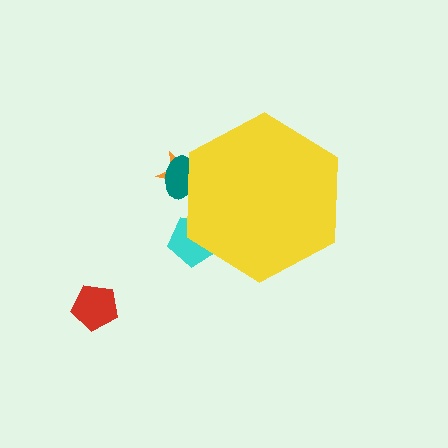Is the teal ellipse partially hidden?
Yes, the teal ellipse is partially hidden behind the yellow hexagon.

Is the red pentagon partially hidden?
No, the red pentagon is fully visible.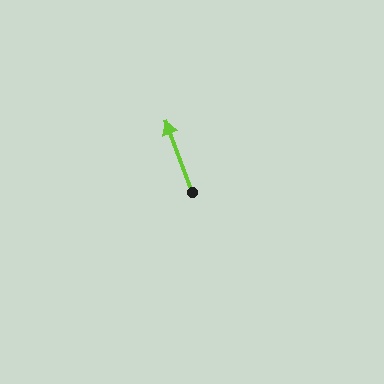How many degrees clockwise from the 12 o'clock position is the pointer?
Approximately 340 degrees.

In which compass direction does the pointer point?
North.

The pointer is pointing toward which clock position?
Roughly 11 o'clock.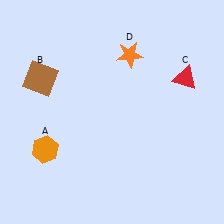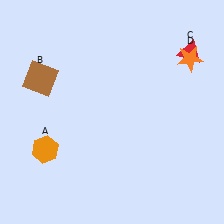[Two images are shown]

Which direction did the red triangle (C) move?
The red triangle (C) moved up.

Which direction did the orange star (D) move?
The orange star (D) moved right.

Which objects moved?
The objects that moved are: the red triangle (C), the orange star (D).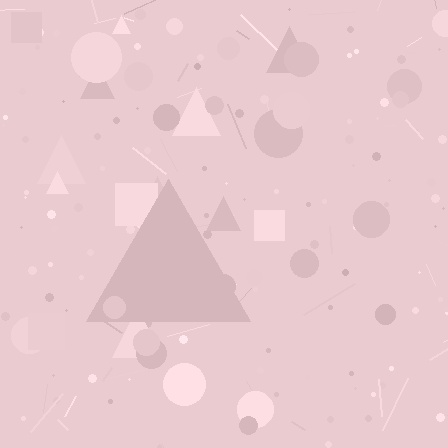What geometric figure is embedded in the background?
A triangle is embedded in the background.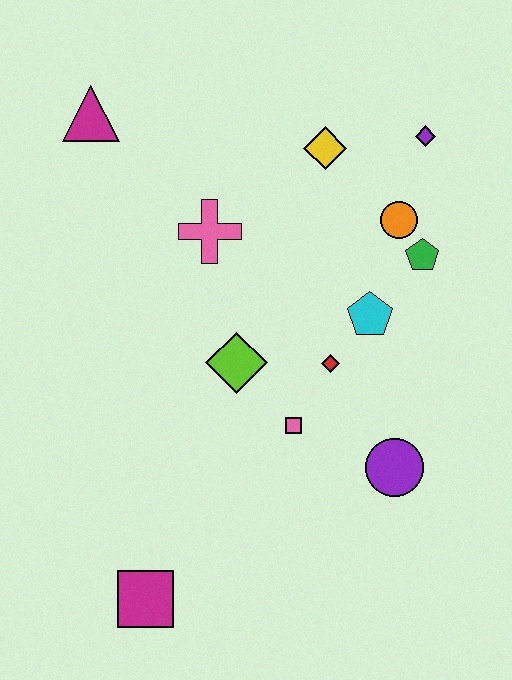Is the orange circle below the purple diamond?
Yes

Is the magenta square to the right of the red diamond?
No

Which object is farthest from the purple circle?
The magenta triangle is farthest from the purple circle.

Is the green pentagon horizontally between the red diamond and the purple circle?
No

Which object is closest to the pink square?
The red diamond is closest to the pink square.